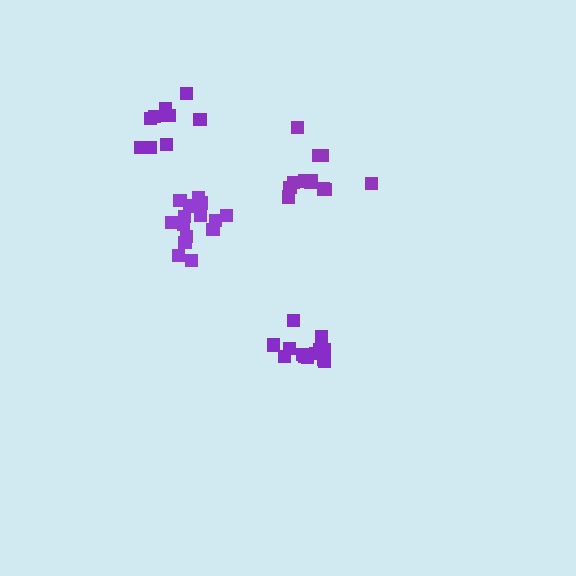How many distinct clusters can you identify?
There are 4 distinct clusters.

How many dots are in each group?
Group 1: 10 dots, Group 2: 15 dots, Group 3: 12 dots, Group 4: 13 dots (50 total).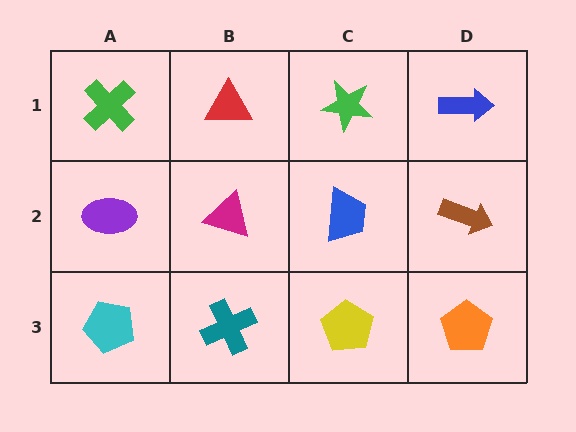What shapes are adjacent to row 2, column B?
A red triangle (row 1, column B), a teal cross (row 3, column B), a purple ellipse (row 2, column A), a blue trapezoid (row 2, column C).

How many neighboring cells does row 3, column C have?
3.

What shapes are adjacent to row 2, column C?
A green star (row 1, column C), a yellow pentagon (row 3, column C), a magenta triangle (row 2, column B), a brown arrow (row 2, column D).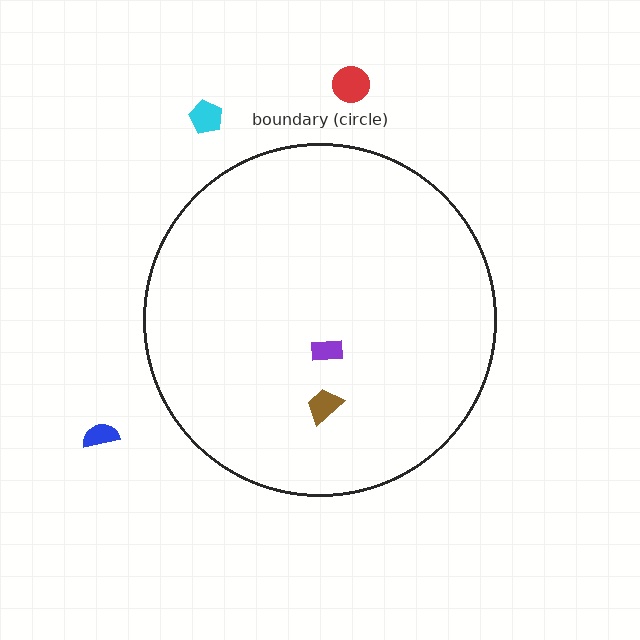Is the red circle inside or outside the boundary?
Outside.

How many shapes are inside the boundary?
2 inside, 3 outside.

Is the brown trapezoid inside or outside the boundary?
Inside.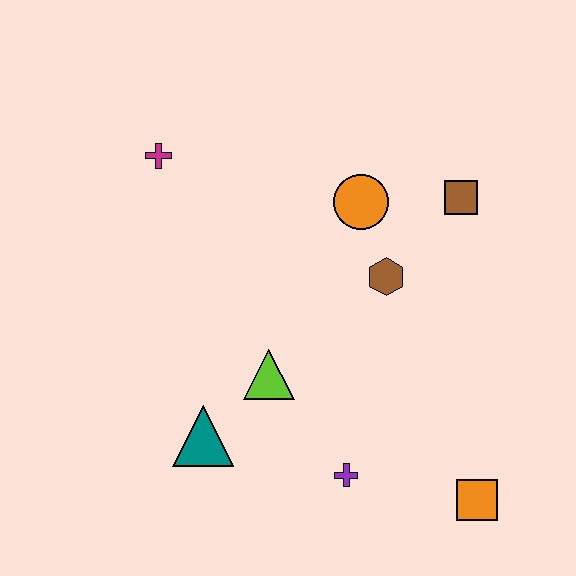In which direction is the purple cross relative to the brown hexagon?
The purple cross is below the brown hexagon.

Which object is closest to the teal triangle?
The lime triangle is closest to the teal triangle.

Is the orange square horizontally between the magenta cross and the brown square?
No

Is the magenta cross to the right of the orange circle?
No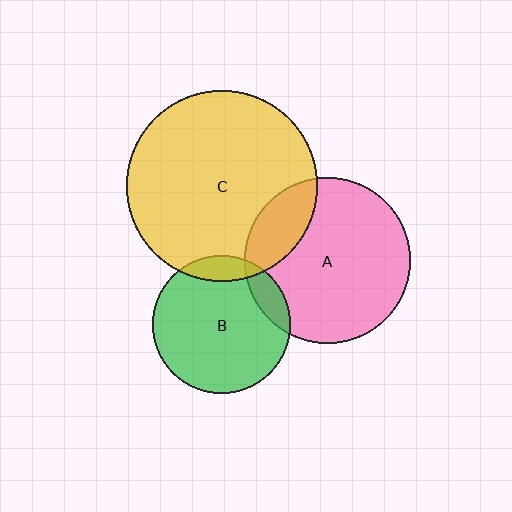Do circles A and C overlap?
Yes.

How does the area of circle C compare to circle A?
Approximately 1.3 times.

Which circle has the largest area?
Circle C (yellow).